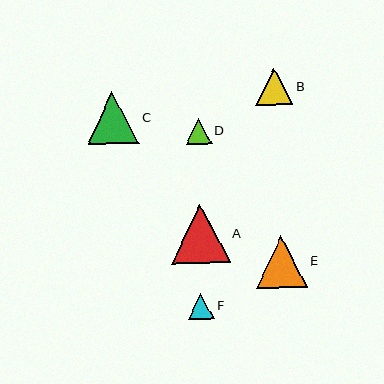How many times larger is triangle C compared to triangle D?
Triangle C is approximately 2.0 times the size of triangle D.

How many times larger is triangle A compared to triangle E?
Triangle A is approximately 1.1 times the size of triangle E.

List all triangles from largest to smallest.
From largest to smallest: A, E, C, B, F, D.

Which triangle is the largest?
Triangle A is the largest with a size of approximately 59 pixels.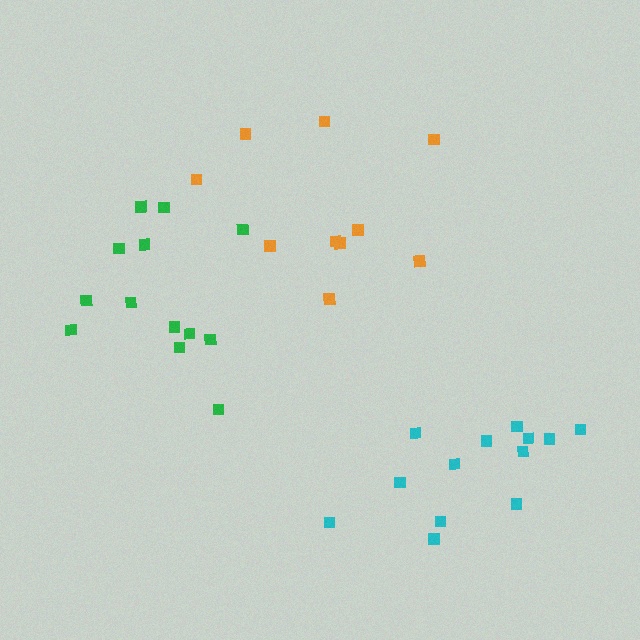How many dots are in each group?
Group 1: 10 dots, Group 2: 13 dots, Group 3: 13 dots (36 total).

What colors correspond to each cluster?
The clusters are colored: orange, cyan, green.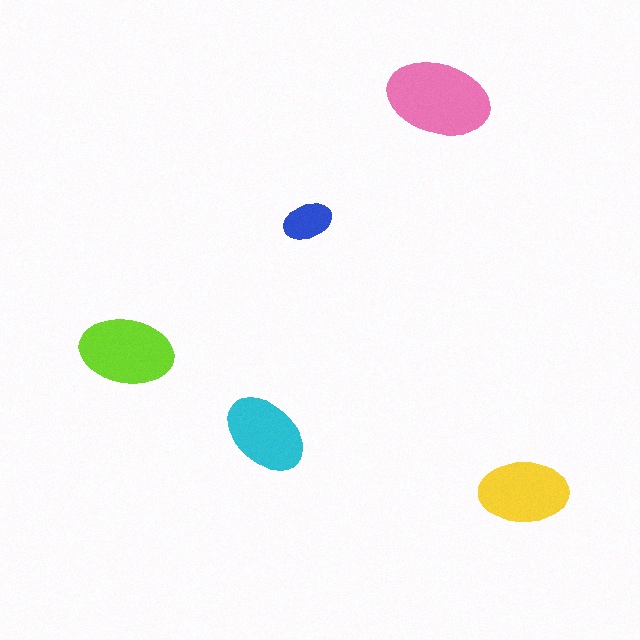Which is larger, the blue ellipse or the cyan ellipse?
The cyan one.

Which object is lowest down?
The yellow ellipse is bottommost.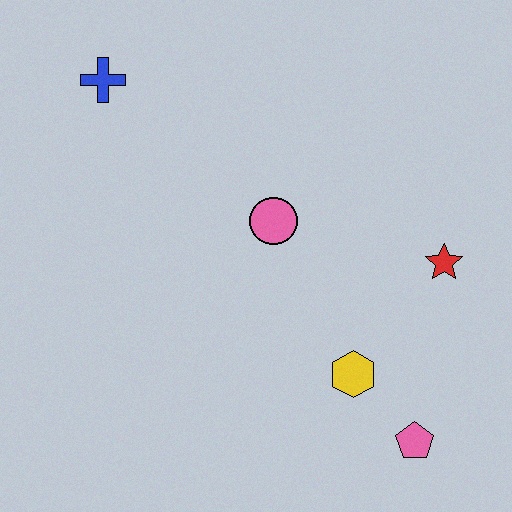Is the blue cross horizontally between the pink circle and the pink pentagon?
No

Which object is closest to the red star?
The yellow hexagon is closest to the red star.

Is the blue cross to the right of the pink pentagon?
No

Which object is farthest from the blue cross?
The pink pentagon is farthest from the blue cross.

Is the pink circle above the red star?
Yes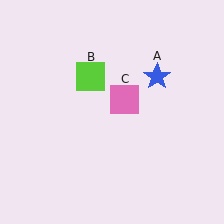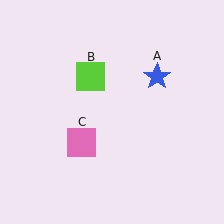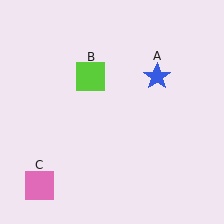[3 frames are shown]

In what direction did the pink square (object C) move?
The pink square (object C) moved down and to the left.